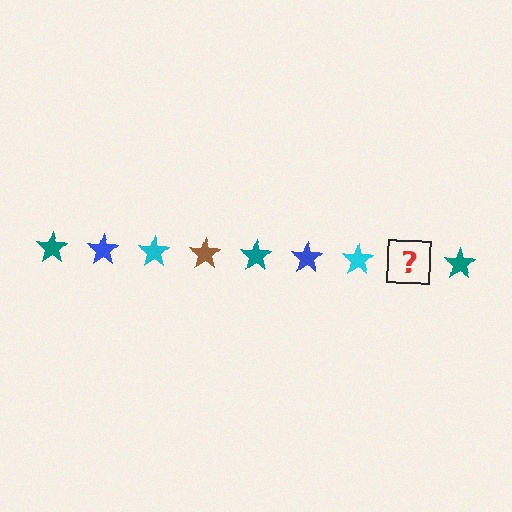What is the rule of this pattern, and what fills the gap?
The rule is that the pattern cycles through teal, blue, cyan, brown stars. The gap should be filled with a brown star.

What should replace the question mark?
The question mark should be replaced with a brown star.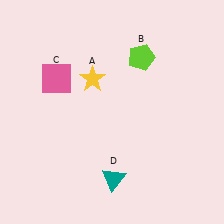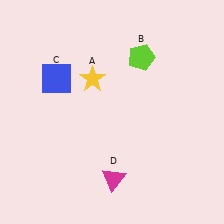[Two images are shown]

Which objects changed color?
C changed from pink to blue. D changed from teal to magenta.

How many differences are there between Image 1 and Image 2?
There are 2 differences between the two images.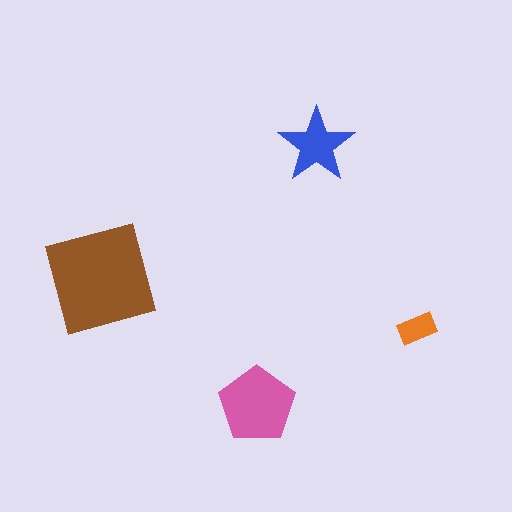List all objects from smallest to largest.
The orange rectangle, the blue star, the pink pentagon, the brown square.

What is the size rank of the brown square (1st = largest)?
1st.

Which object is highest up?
The blue star is topmost.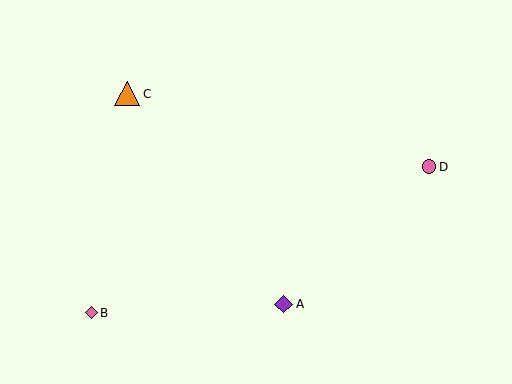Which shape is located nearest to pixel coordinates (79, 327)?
The pink diamond (labeled B) at (91, 313) is nearest to that location.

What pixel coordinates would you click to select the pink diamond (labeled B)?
Click at (91, 313) to select the pink diamond B.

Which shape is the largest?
The orange triangle (labeled C) is the largest.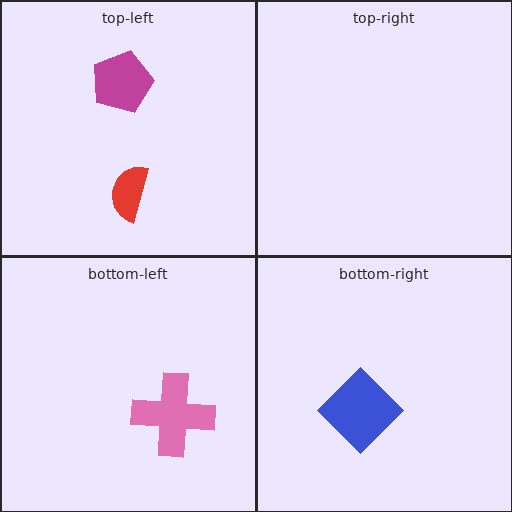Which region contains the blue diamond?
The bottom-right region.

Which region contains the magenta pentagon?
The top-left region.